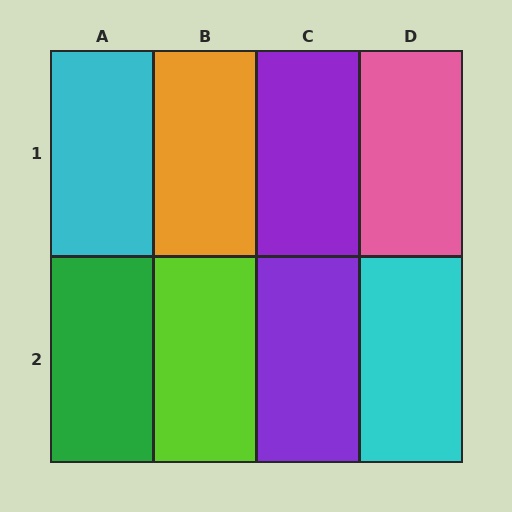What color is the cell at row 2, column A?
Green.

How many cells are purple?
2 cells are purple.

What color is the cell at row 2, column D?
Cyan.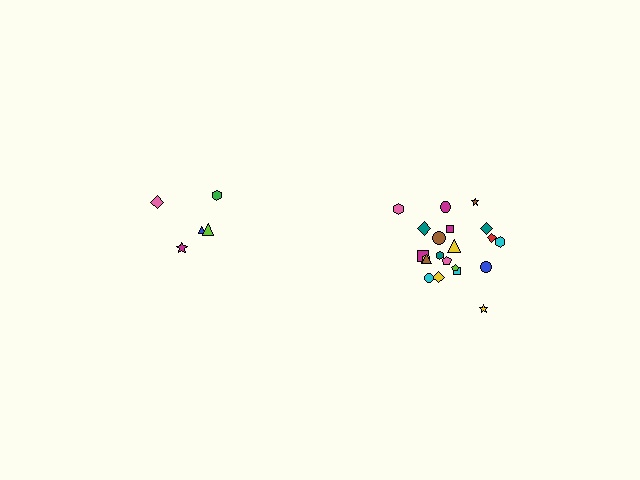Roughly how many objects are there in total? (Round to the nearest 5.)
Roughly 25 objects in total.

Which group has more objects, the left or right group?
The right group.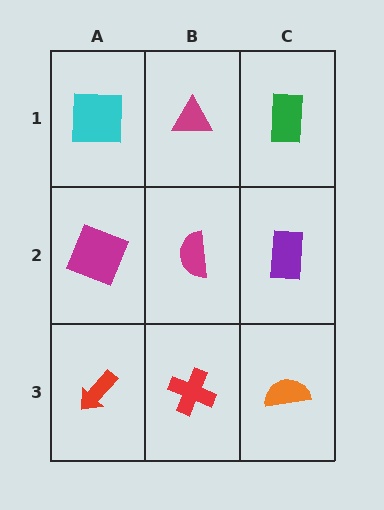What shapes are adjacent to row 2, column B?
A magenta triangle (row 1, column B), a red cross (row 3, column B), a magenta square (row 2, column A), a purple rectangle (row 2, column C).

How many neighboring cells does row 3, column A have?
2.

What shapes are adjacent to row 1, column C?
A purple rectangle (row 2, column C), a magenta triangle (row 1, column B).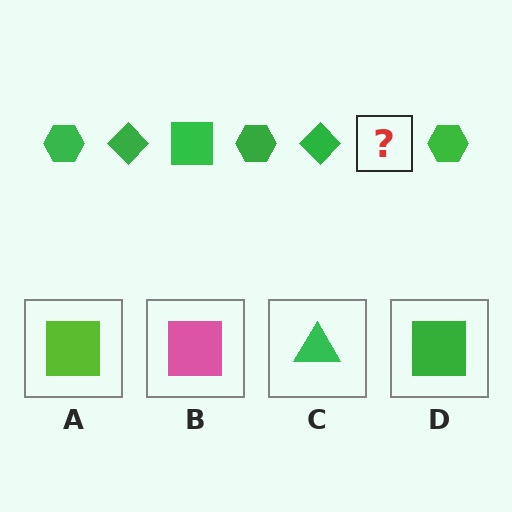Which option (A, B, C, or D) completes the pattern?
D.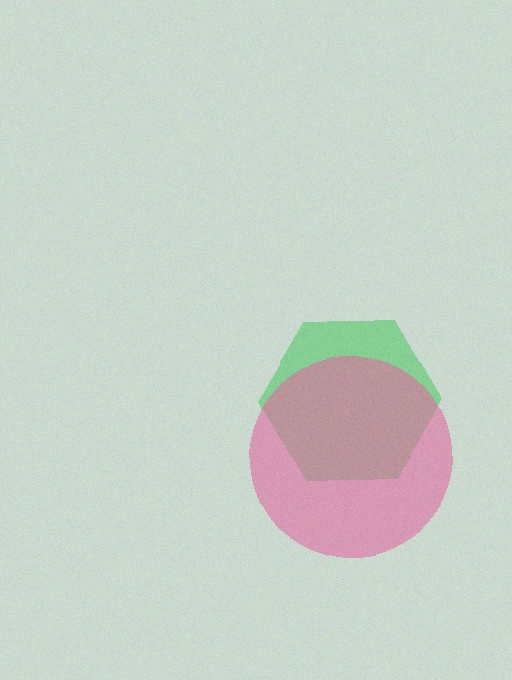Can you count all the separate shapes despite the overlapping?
Yes, there are 2 separate shapes.